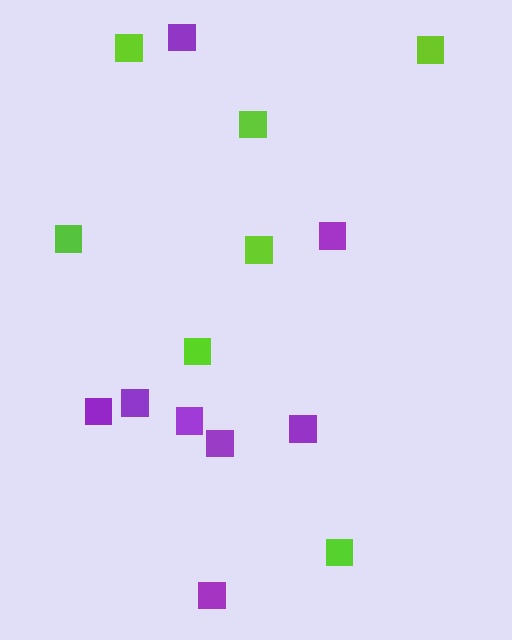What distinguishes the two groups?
There are 2 groups: one group of purple squares (8) and one group of lime squares (7).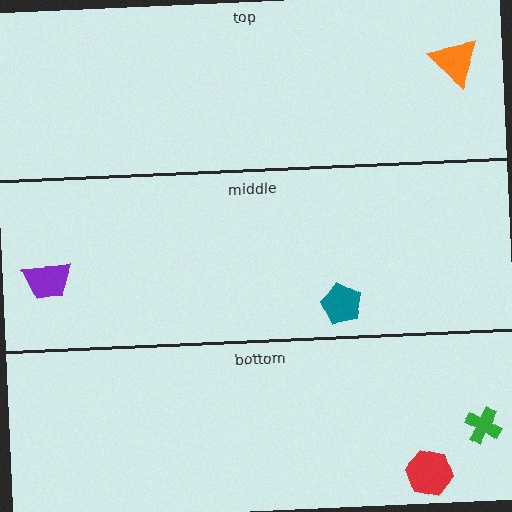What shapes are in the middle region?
The purple trapezoid, the teal pentagon.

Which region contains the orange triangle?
The top region.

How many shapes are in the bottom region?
2.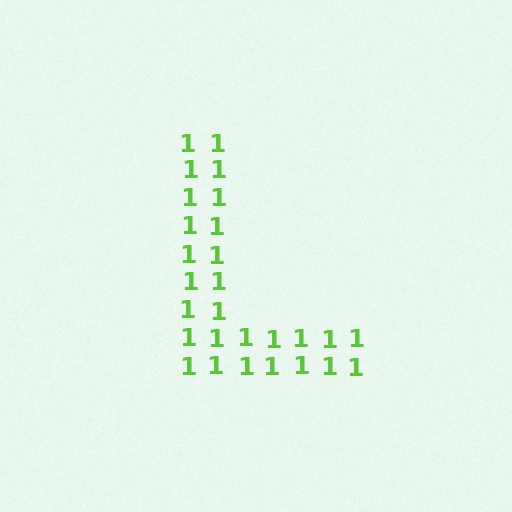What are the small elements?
The small elements are digit 1's.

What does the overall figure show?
The overall figure shows the letter L.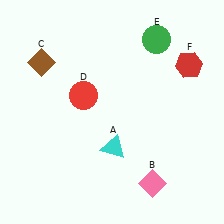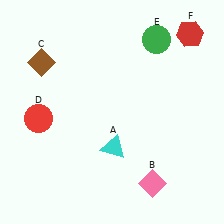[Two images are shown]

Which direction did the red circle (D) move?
The red circle (D) moved left.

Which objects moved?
The objects that moved are: the red circle (D), the red hexagon (F).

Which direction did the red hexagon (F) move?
The red hexagon (F) moved up.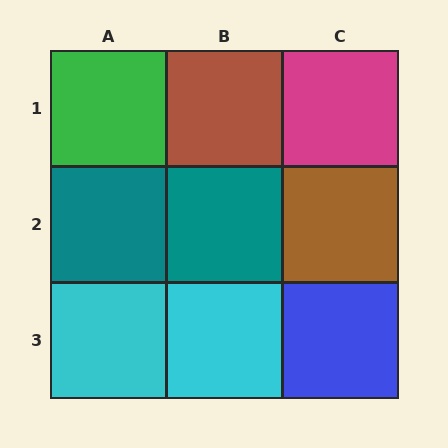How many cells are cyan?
2 cells are cyan.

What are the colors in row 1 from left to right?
Green, brown, magenta.